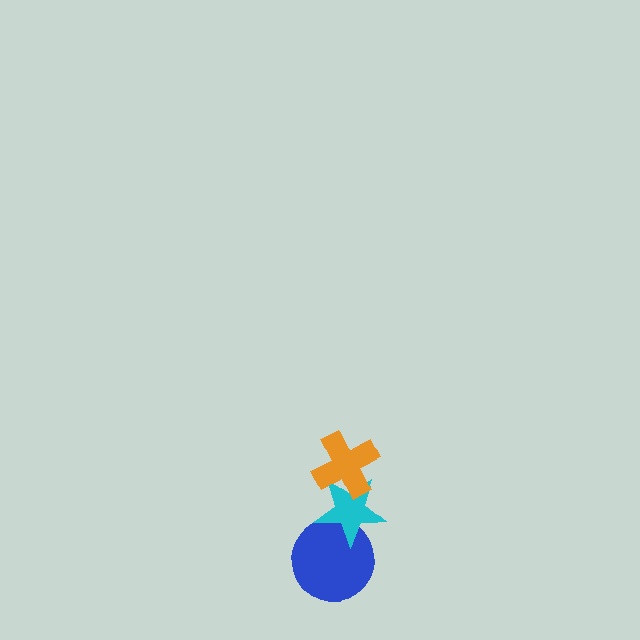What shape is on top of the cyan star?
The orange cross is on top of the cyan star.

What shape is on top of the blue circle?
The cyan star is on top of the blue circle.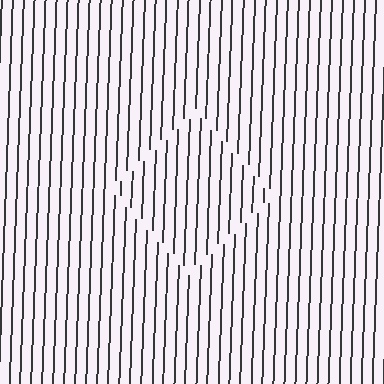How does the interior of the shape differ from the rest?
The interior of the shape contains the same grating, shifted by half a period — the contour is defined by the phase discontinuity where line-ends from the inner and outer gratings abut.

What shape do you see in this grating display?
An illusory square. The interior of the shape contains the same grating, shifted by half a period — the contour is defined by the phase discontinuity where line-ends from the inner and outer gratings abut.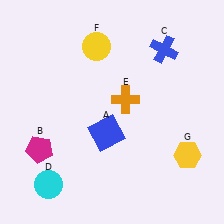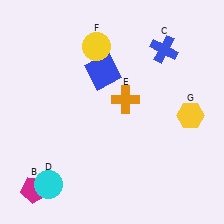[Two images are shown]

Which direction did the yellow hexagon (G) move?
The yellow hexagon (G) moved up.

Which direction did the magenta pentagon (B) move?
The magenta pentagon (B) moved down.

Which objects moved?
The objects that moved are: the blue square (A), the magenta pentagon (B), the yellow hexagon (G).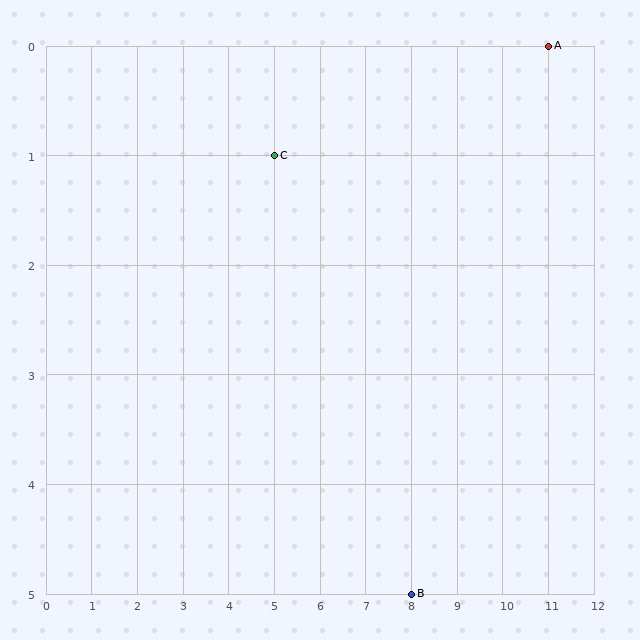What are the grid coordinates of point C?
Point C is at grid coordinates (5, 1).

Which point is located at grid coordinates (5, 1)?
Point C is at (5, 1).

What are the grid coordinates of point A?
Point A is at grid coordinates (11, 0).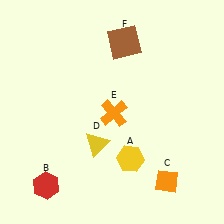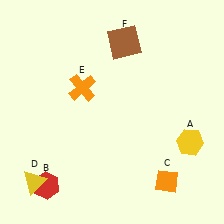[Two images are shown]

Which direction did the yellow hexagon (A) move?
The yellow hexagon (A) moved right.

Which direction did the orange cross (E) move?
The orange cross (E) moved left.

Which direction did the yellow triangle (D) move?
The yellow triangle (D) moved left.